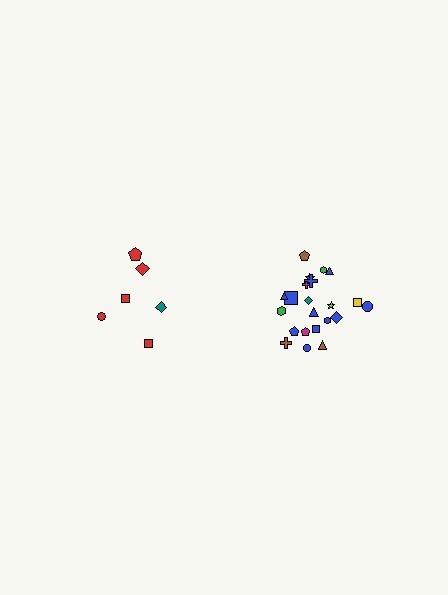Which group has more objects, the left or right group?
The right group.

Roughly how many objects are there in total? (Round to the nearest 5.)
Roughly 30 objects in total.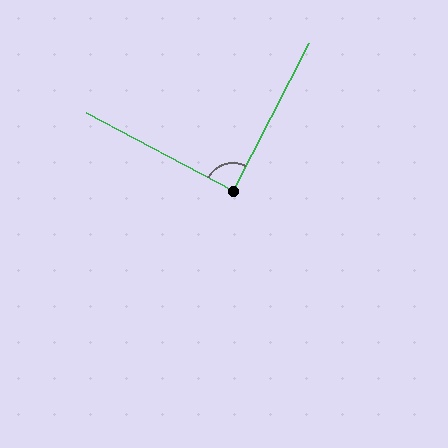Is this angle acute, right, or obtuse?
It is approximately a right angle.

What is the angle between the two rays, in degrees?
Approximately 90 degrees.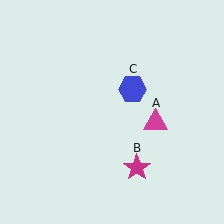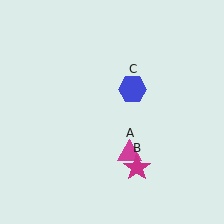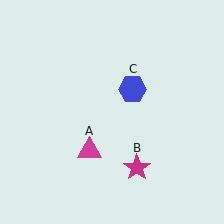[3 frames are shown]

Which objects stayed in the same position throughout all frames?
Magenta star (object B) and blue hexagon (object C) remained stationary.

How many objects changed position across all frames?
1 object changed position: magenta triangle (object A).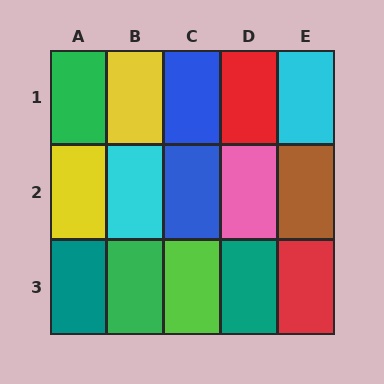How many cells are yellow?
2 cells are yellow.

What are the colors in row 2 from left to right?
Yellow, cyan, blue, pink, brown.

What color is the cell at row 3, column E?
Red.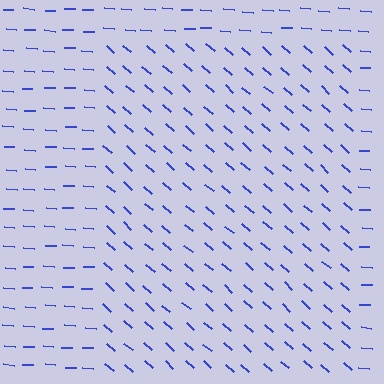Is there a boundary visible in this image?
Yes, there is a texture boundary formed by a change in line orientation.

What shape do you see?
I see a rectangle.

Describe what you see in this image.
The image is filled with small blue line segments. A rectangle region in the image has lines oriented differently from the surrounding lines, creating a visible texture boundary.